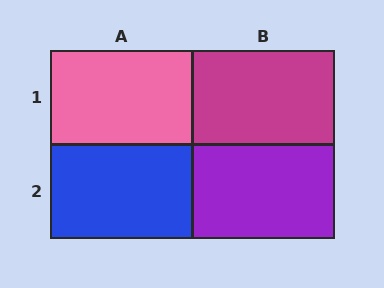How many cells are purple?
1 cell is purple.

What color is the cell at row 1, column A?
Pink.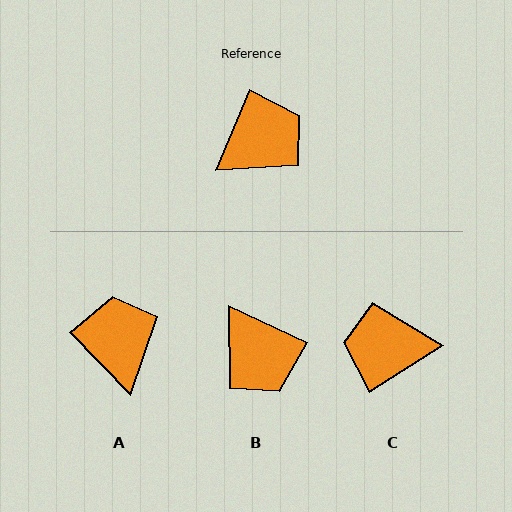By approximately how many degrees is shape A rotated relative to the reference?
Approximately 67 degrees counter-clockwise.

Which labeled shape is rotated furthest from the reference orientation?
C, about 145 degrees away.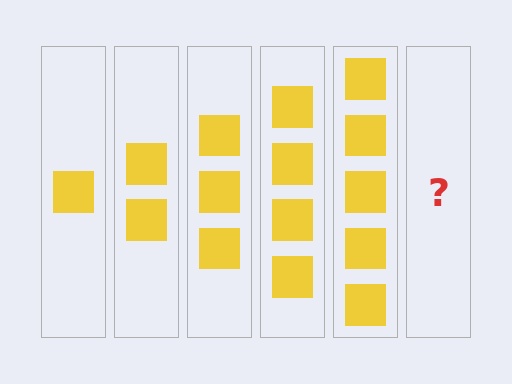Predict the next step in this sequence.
The next step is 6 squares.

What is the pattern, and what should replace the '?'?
The pattern is that each step adds one more square. The '?' should be 6 squares.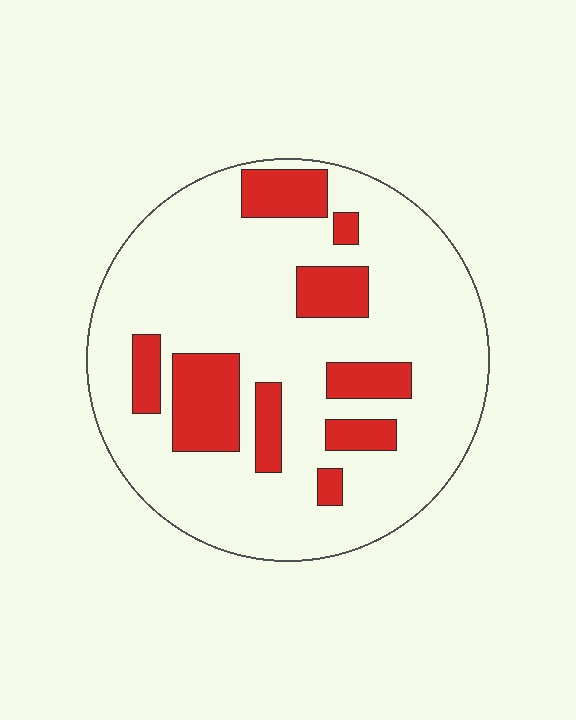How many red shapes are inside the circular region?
9.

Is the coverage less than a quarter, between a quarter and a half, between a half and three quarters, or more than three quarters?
Less than a quarter.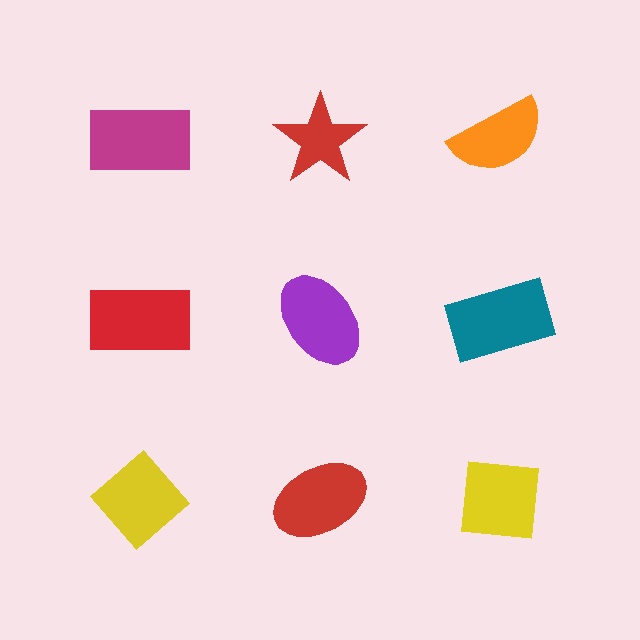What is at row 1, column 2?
A red star.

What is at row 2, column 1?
A red rectangle.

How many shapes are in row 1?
3 shapes.